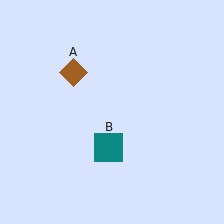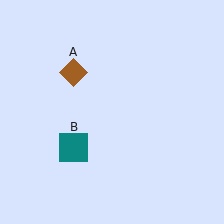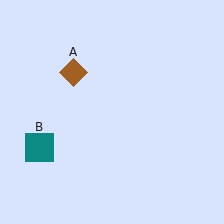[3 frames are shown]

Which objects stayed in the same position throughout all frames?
Brown diamond (object A) remained stationary.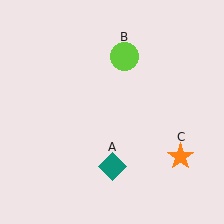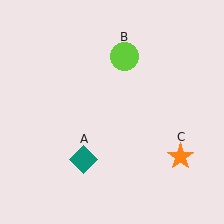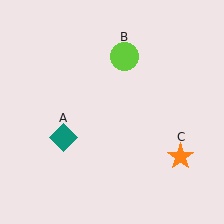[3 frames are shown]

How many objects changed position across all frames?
1 object changed position: teal diamond (object A).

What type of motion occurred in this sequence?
The teal diamond (object A) rotated clockwise around the center of the scene.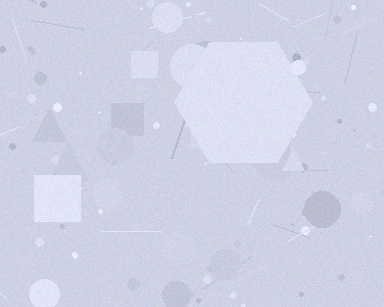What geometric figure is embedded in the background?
A hexagon is embedded in the background.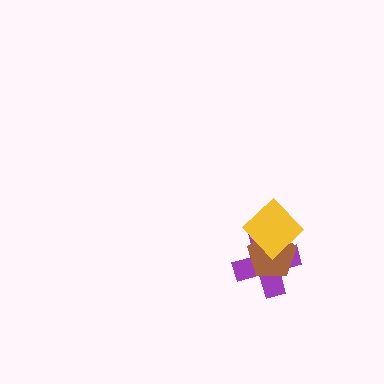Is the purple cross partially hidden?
Yes, it is partially covered by another shape.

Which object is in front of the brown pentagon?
The yellow diamond is in front of the brown pentagon.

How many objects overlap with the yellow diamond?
2 objects overlap with the yellow diamond.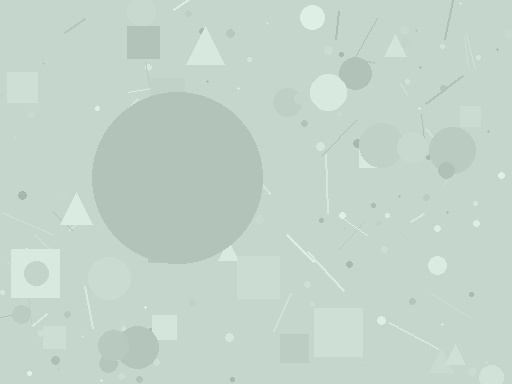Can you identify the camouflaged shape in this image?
The camouflaged shape is a circle.